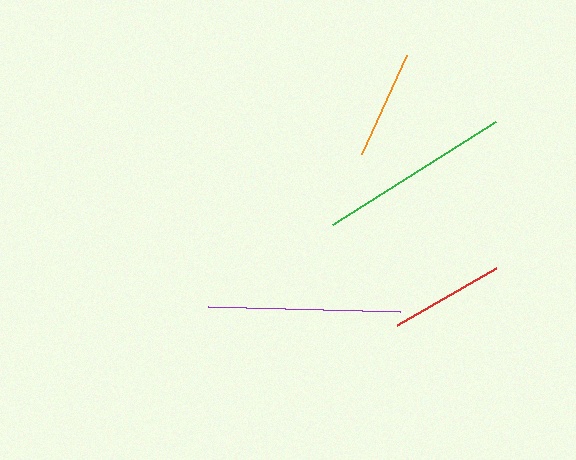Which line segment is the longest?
The green line is the longest at approximately 193 pixels.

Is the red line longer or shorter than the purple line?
The purple line is longer than the red line.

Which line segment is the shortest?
The orange line is the shortest at approximately 108 pixels.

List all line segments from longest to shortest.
From longest to shortest: green, purple, red, orange.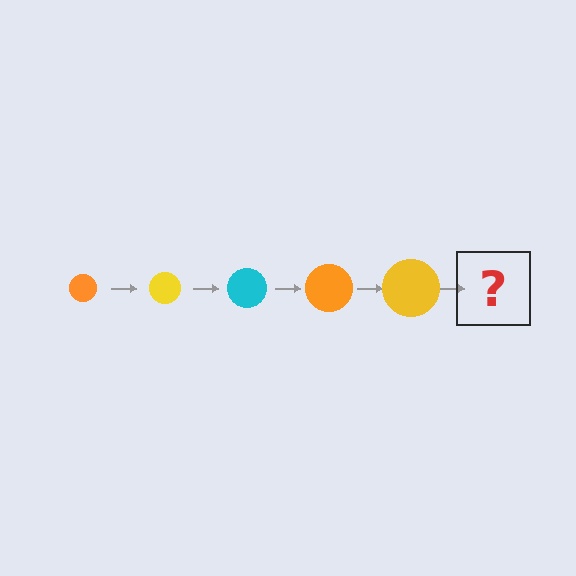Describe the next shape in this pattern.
It should be a cyan circle, larger than the previous one.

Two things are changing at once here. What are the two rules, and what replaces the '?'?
The two rules are that the circle grows larger each step and the color cycles through orange, yellow, and cyan. The '?' should be a cyan circle, larger than the previous one.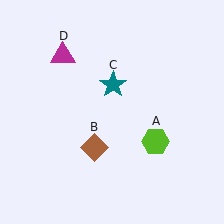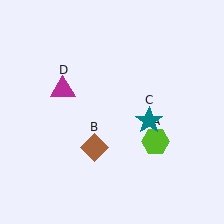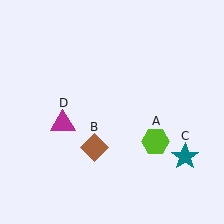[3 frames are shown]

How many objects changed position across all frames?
2 objects changed position: teal star (object C), magenta triangle (object D).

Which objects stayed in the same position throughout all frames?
Lime hexagon (object A) and brown diamond (object B) remained stationary.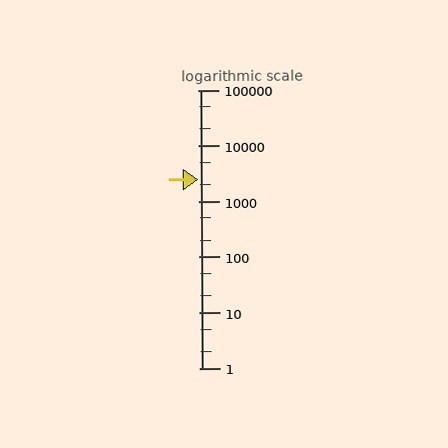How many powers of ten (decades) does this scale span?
The scale spans 5 decades, from 1 to 100000.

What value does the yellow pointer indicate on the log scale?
The pointer indicates approximately 2500.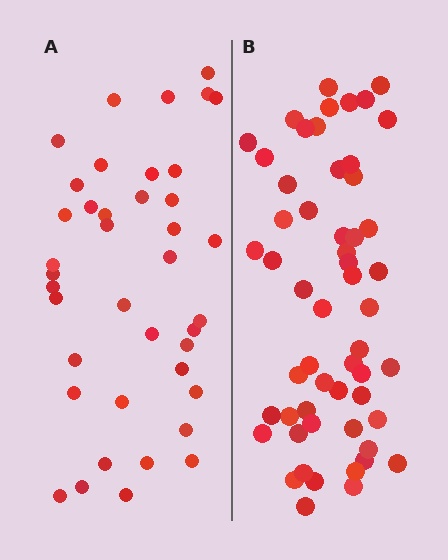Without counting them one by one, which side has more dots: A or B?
Region B (the right region) has more dots.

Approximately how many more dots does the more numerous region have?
Region B has approximately 15 more dots than region A.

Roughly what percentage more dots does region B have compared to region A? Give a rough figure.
About 40% more.